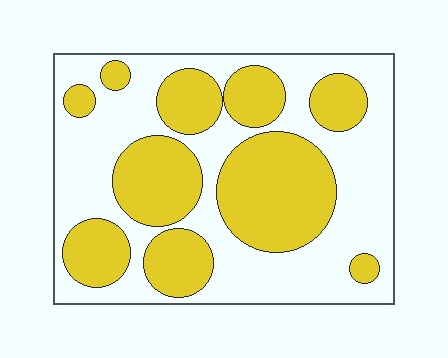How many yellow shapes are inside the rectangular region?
10.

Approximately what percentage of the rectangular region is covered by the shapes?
Approximately 45%.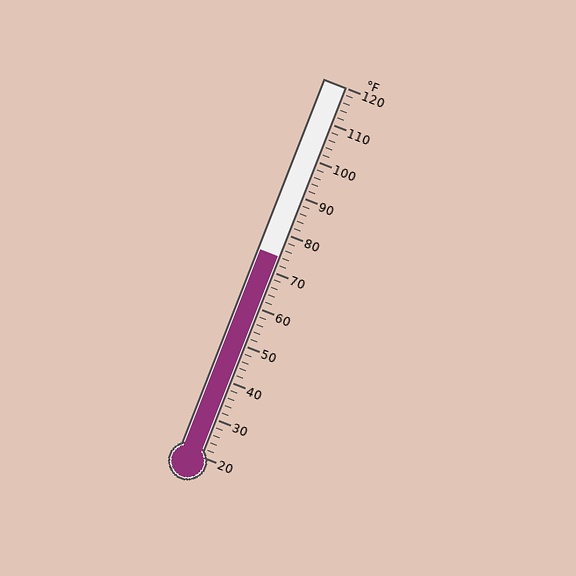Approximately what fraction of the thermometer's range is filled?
The thermometer is filled to approximately 55% of its range.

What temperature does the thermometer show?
The thermometer shows approximately 74°F.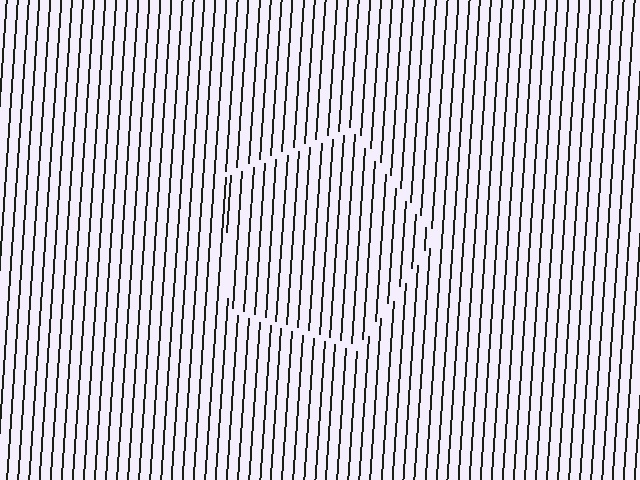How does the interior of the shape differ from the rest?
The interior of the shape contains the same grating, shifted by half a period — the contour is defined by the phase discontinuity where line-ends from the inner and outer gratings abut.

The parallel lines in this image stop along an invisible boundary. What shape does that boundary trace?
An illusory pentagon. The interior of the shape contains the same grating, shifted by half a period — the contour is defined by the phase discontinuity where line-ends from the inner and outer gratings abut.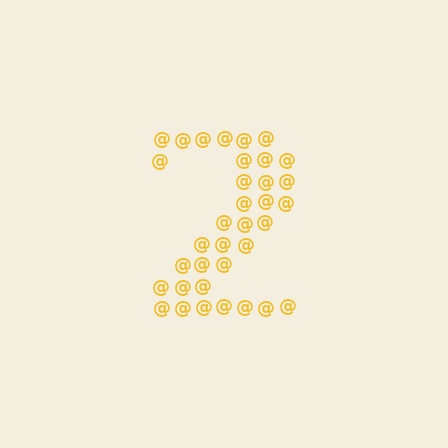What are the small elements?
The small elements are at signs.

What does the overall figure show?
The overall figure shows the digit 2.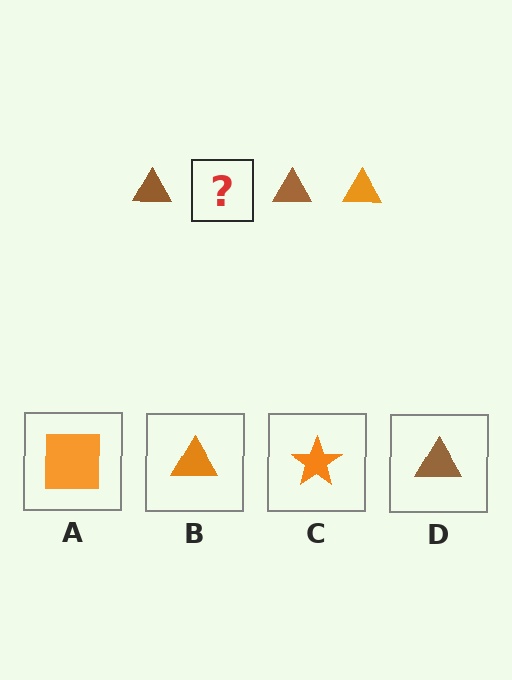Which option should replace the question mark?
Option B.